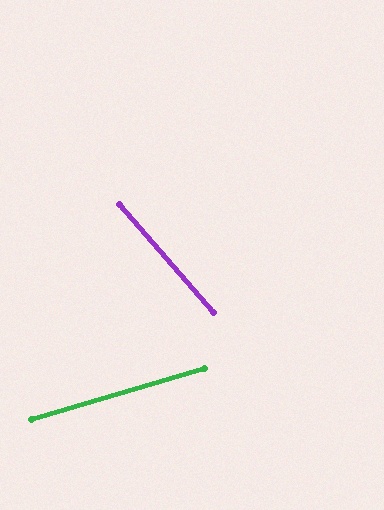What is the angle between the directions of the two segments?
Approximately 65 degrees.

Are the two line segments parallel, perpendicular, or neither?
Neither parallel nor perpendicular — they differ by about 65°.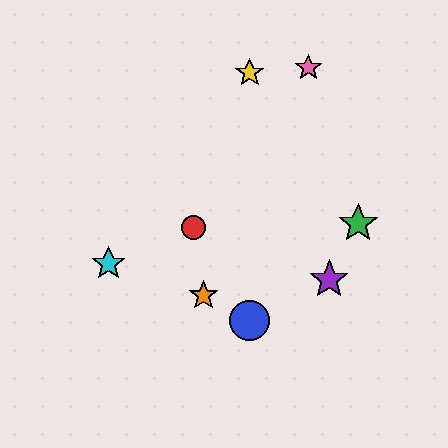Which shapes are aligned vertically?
The blue circle, the yellow star are aligned vertically.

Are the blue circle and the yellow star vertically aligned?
Yes, both are at x≈250.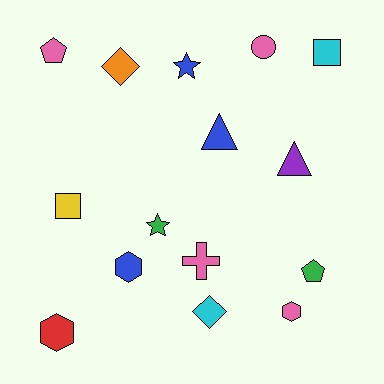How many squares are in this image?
There are 2 squares.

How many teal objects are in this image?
There are no teal objects.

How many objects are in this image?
There are 15 objects.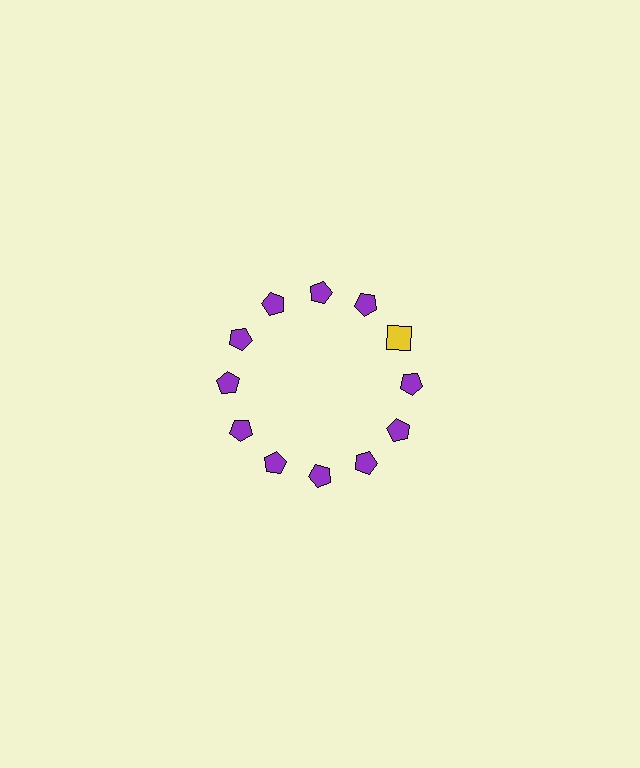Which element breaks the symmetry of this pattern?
The yellow square at roughly the 2 o'clock position breaks the symmetry. All other shapes are purple pentagons.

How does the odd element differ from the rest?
It differs in both color (yellow instead of purple) and shape (square instead of pentagon).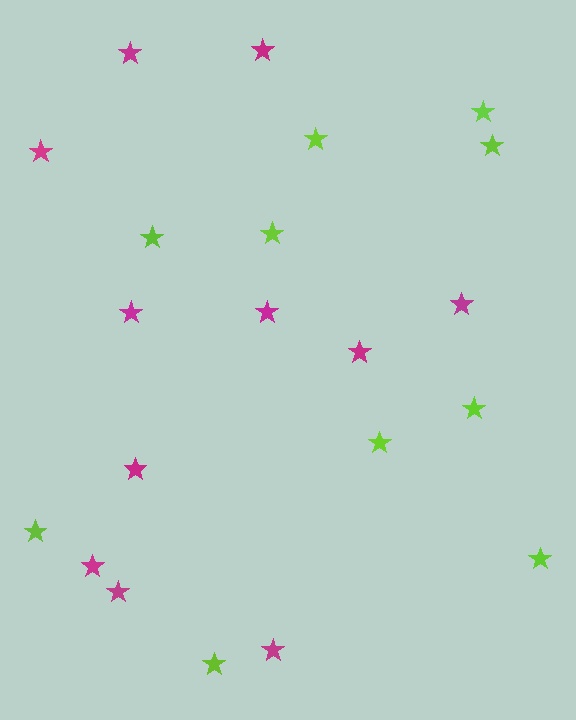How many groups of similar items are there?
There are 2 groups: one group of magenta stars (11) and one group of lime stars (10).